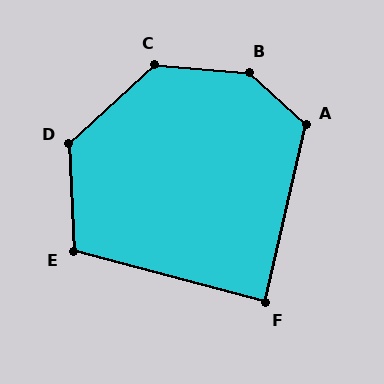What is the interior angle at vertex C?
Approximately 133 degrees (obtuse).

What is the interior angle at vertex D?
Approximately 130 degrees (obtuse).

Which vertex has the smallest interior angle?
F, at approximately 88 degrees.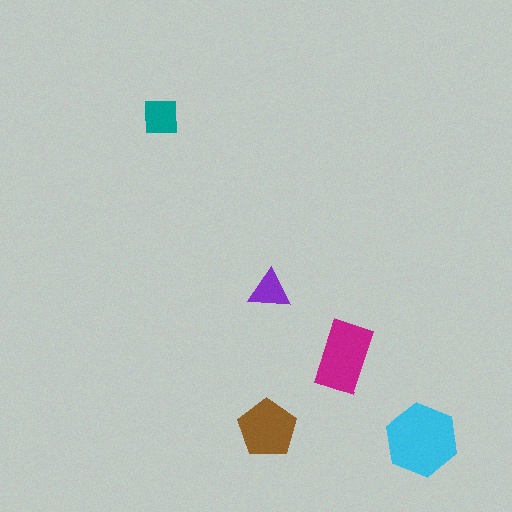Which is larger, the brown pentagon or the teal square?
The brown pentagon.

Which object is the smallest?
The purple triangle.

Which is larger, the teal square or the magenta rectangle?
The magenta rectangle.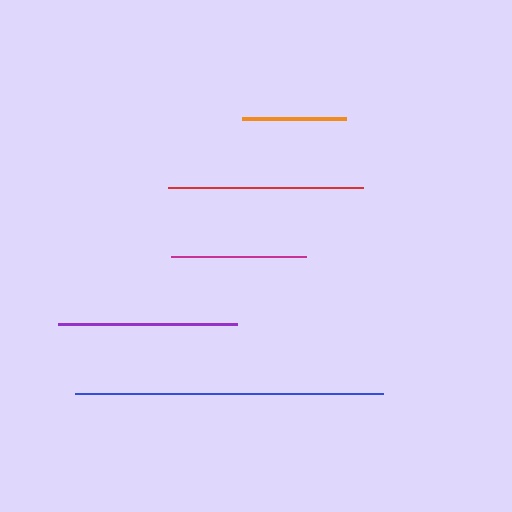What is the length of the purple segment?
The purple segment is approximately 179 pixels long.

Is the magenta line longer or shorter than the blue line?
The blue line is longer than the magenta line.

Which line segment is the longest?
The blue line is the longest at approximately 308 pixels.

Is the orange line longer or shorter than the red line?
The red line is longer than the orange line.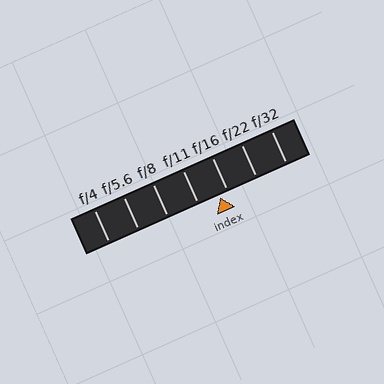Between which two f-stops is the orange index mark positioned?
The index mark is between f/11 and f/16.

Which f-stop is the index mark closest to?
The index mark is closest to f/16.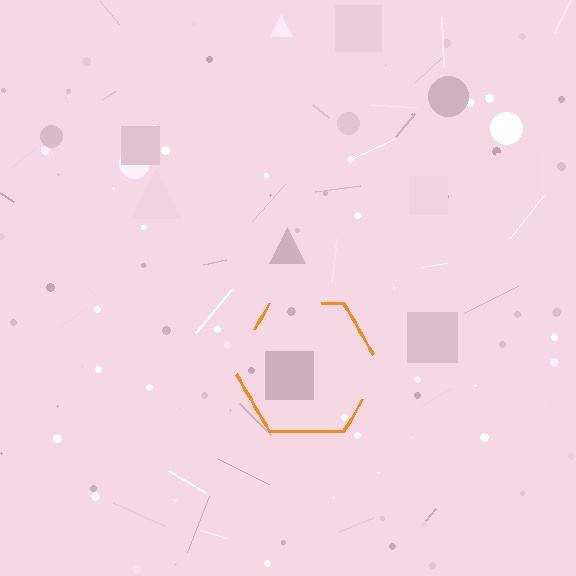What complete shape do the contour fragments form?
The contour fragments form a hexagon.